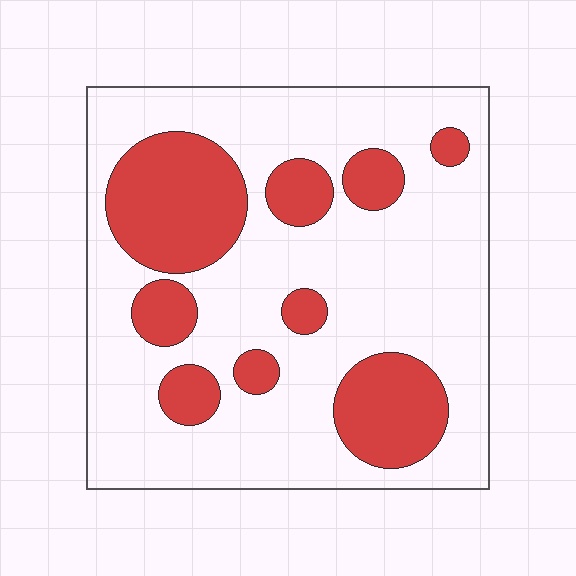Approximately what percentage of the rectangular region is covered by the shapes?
Approximately 25%.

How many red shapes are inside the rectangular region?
9.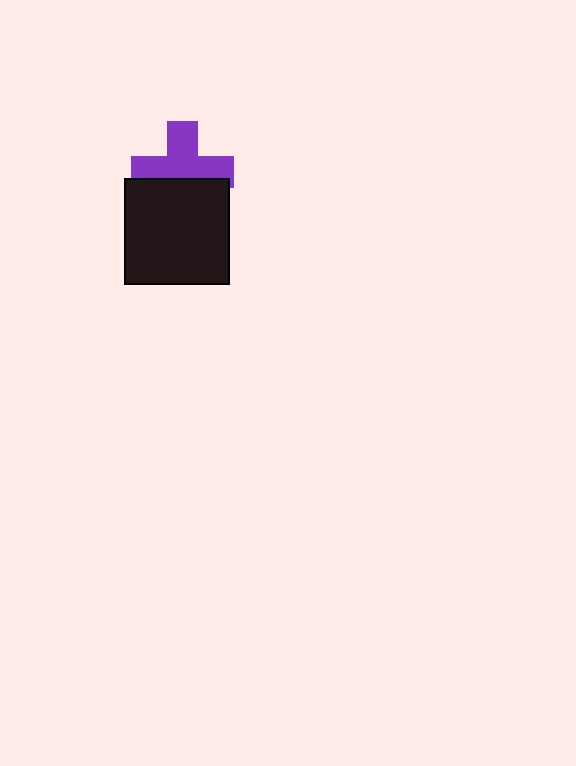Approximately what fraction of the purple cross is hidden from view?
Roughly 38% of the purple cross is hidden behind the black square.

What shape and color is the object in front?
The object in front is a black square.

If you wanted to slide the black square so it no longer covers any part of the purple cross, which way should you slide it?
Slide it down — that is the most direct way to separate the two shapes.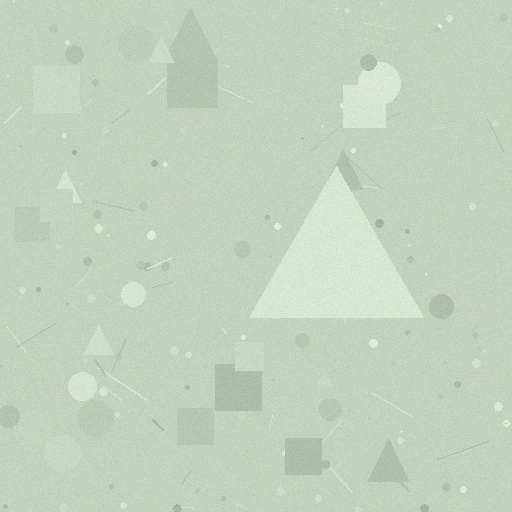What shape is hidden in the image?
A triangle is hidden in the image.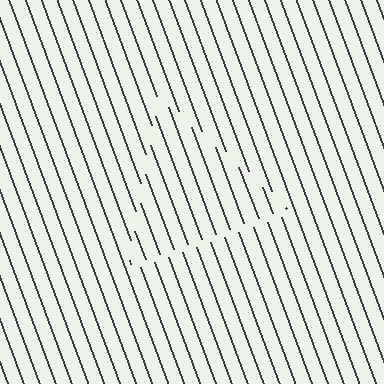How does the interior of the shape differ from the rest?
The interior of the shape contains the same grating, shifted by half a period — the contour is defined by the phase discontinuity where line-ends from the inner and outer gratings abut.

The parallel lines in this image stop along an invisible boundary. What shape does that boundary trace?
An illusory triangle. The interior of the shape contains the same grating, shifted by half a period — the contour is defined by the phase discontinuity where line-ends from the inner and outer gratings abut.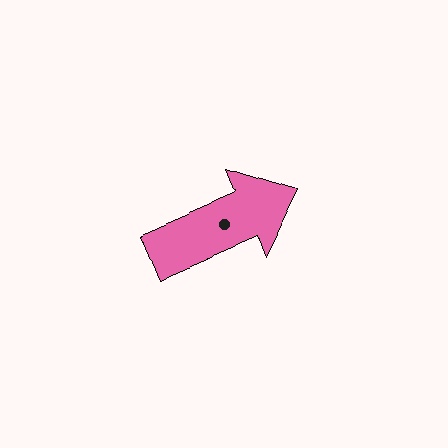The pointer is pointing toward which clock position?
Roughly 2 o'clock.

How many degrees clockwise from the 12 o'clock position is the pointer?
Approximately 67 degrees.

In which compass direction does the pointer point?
Northeast.